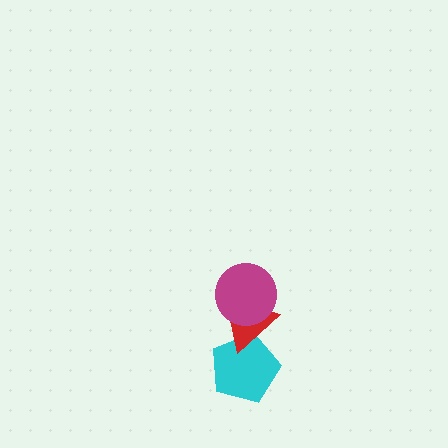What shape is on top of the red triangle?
The magenta circle is on top of the red triangle.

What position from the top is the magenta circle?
The magenta circle is 1st from the top.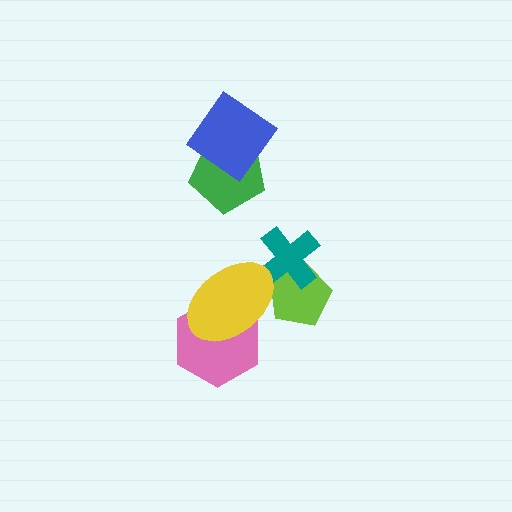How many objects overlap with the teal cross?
2 objects overlap with the teal cross.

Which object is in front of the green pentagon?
The blue diamond is in front of the green pentagon.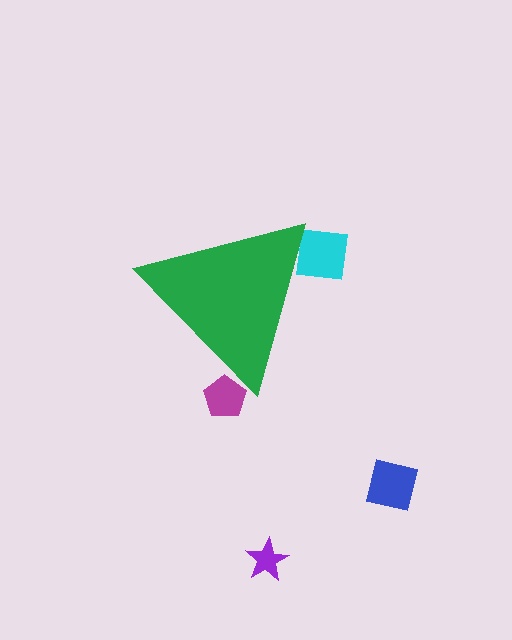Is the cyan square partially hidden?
Yes, the cyan square is partially hidden behind the green triangle.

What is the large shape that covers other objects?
A green triangle.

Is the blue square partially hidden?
No, the blue square is fully visible.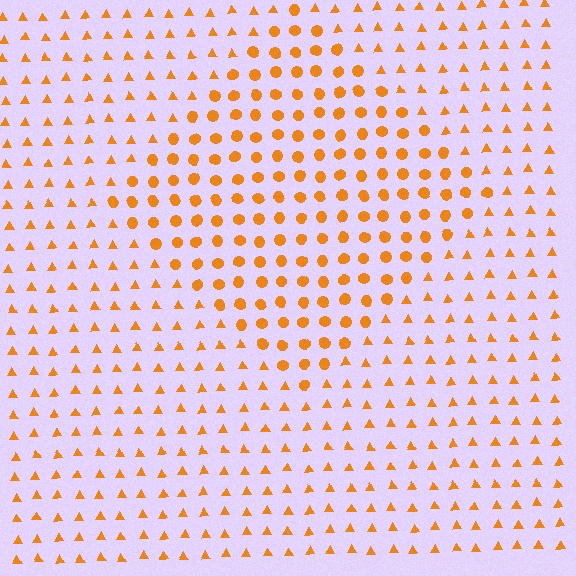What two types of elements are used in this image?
The image uses circles inside the diamond region and triangles outside it.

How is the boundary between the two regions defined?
The boundary is defined by a change in element shape: circles inside vs. triangles outside. All elements share the same color and spacing.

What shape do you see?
I see a diamond.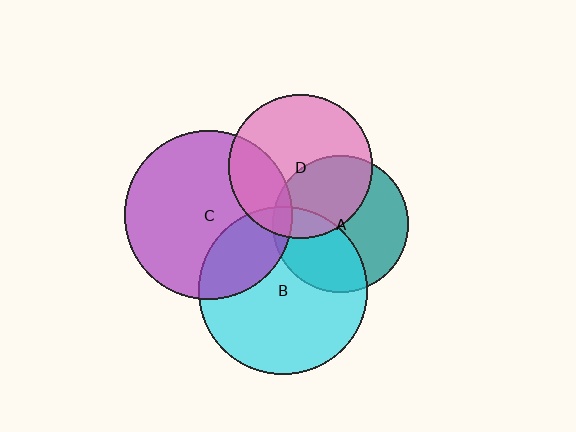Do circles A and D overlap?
Yes.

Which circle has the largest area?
Circle B (cyan).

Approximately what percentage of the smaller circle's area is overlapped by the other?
Approximately 40%.